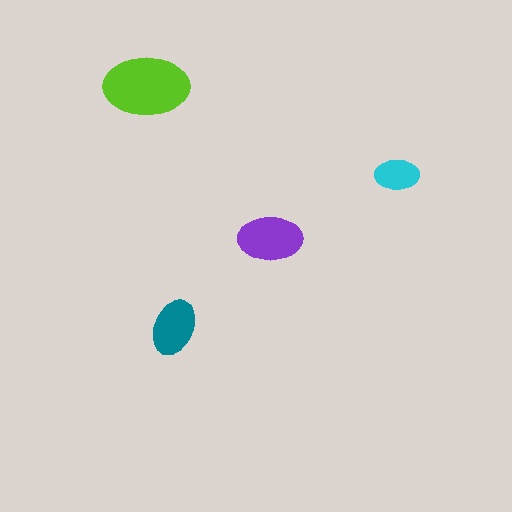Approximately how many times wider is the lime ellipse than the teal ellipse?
About 1.5 times wider.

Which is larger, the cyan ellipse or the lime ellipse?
The lime one.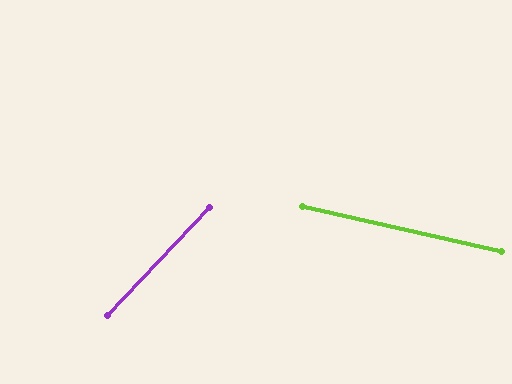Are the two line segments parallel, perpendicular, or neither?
Neither parallel nor perpendicular — they differ by about 59°.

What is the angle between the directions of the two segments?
Approximately 59 degrees.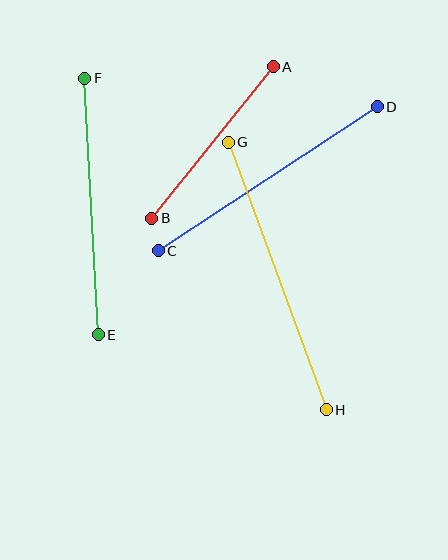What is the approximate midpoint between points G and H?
The midpoint is at approximately (277, 276) pixels.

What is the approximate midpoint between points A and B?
The midpoint is at approximately (213, 143) pixels.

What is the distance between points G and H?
The distance is approximately 285 pixels.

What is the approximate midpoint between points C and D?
The midpoint is at approximately (268, 179) pixels.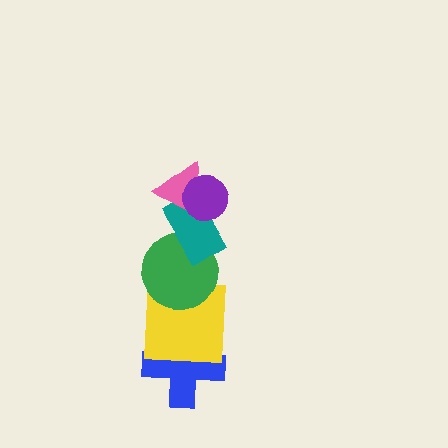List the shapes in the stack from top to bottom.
From top to bottom: the purple circle, the pink triangle, the teal rectangle, the green circle, the yellow square, the blue cross.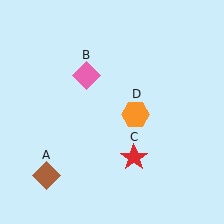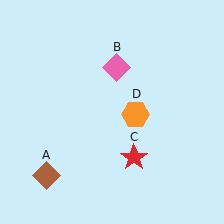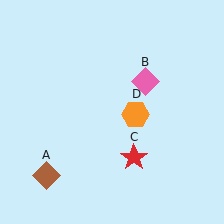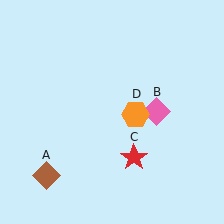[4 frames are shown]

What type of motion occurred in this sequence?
The pink diamond (object B) rotated clockwise around the center of the scene.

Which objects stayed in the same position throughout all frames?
Brown diamond (object A) and red star (object C) and orange hexagon (object D) remained stationary.